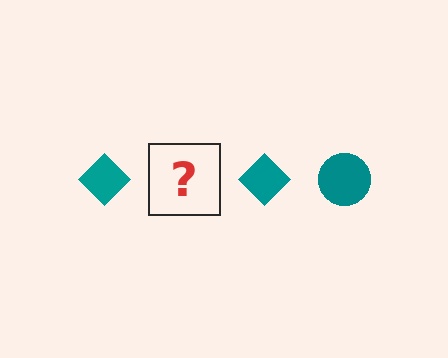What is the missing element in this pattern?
The missing element is a teal circle.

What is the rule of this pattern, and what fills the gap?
The rule is that the pattern cycles through diamond, circle shapes in teal. The gap should be filled with a teal circle.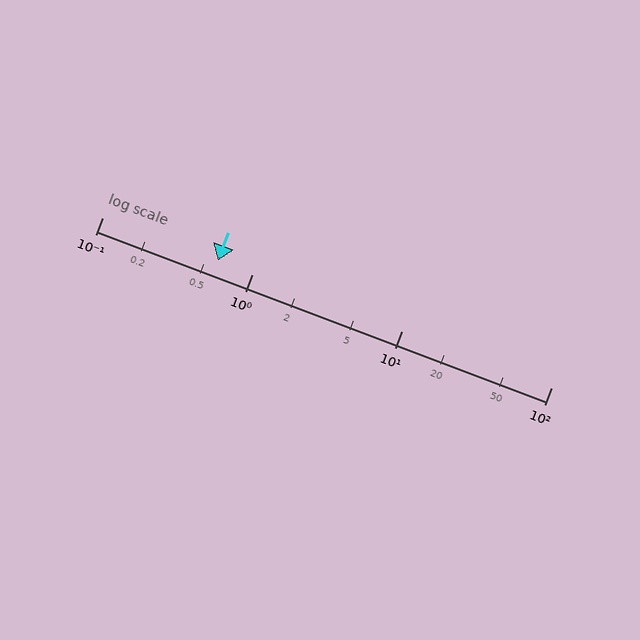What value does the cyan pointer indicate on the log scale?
The pointer indicates approximately 0.59.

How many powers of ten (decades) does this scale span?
The scale spans 3 decades, from 0.1 to 100.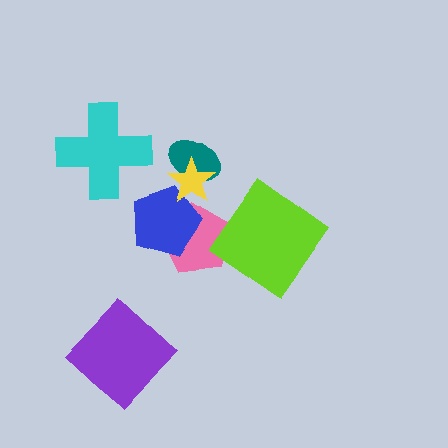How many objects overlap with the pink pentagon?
1 object overlaps with the pink pentagon.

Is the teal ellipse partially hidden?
Yes, it is partially covered by another shape.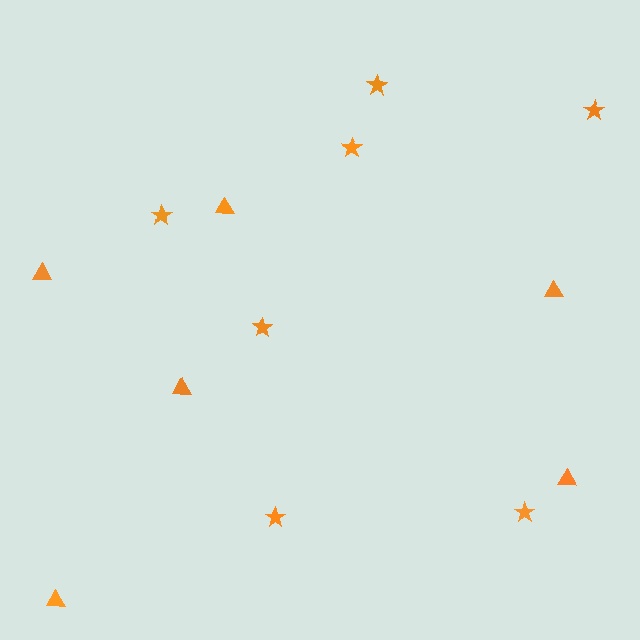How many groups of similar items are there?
There are 2 groups: one group of stars (7) and one group of triangles (6).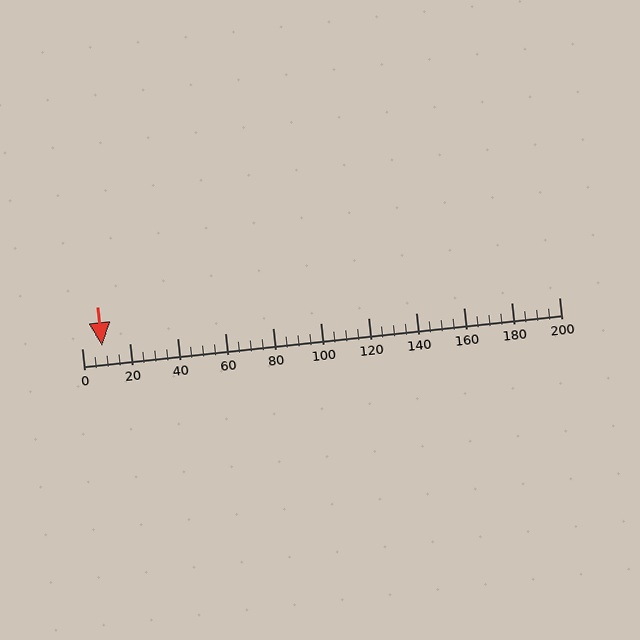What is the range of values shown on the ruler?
The ruler shows values from 0 to 200.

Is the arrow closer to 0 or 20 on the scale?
The arrow is closer to 0.